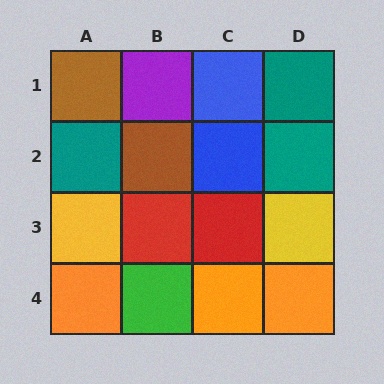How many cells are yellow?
2 cells are yellow.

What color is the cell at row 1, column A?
Brown.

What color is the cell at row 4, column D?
Orange.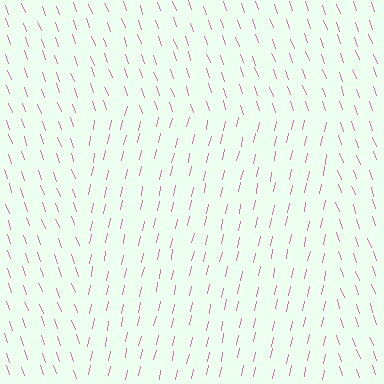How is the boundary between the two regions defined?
The boundary is defined purely by a change in line orientation (approximately 32 degrees difference). All lines are the same color and thickness.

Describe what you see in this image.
The image is filled with small pink line segments. A rectangle region in the image has lines oriented differently from the surrounding lines, creating a visible texture boundary.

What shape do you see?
I see a rectangle.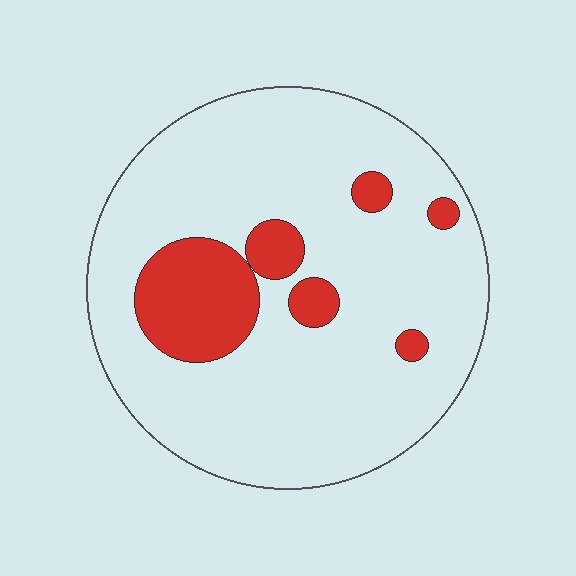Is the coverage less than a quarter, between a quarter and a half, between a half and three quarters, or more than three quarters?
Less than a quarter.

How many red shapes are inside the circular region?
6.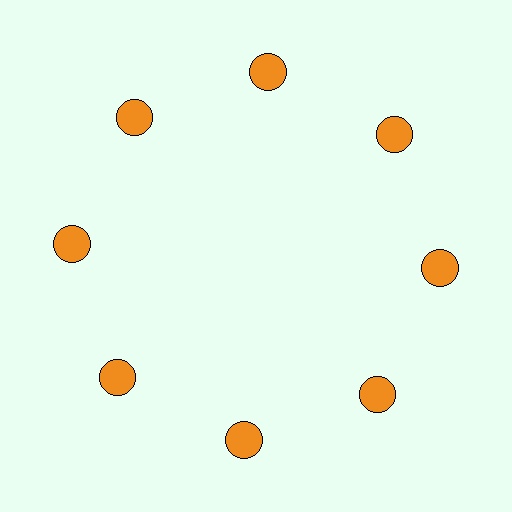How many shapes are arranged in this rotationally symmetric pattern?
There are 8 shapes, arranged in 8 groups of 1.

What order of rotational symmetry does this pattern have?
This pattern has 8-fold rotational symmetry.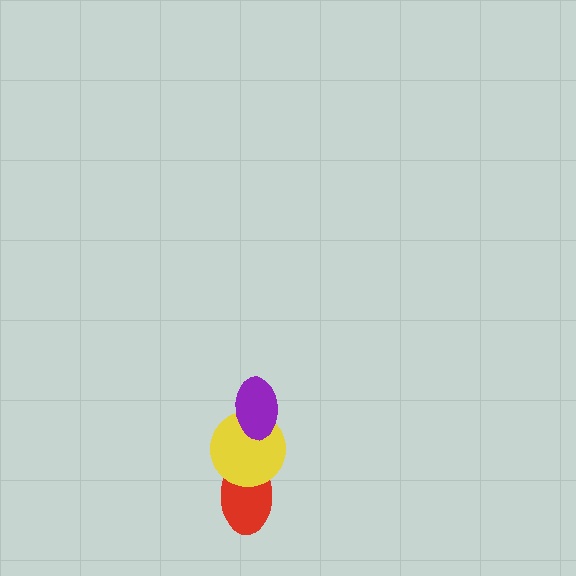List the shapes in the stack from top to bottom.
From top to bottom: the purple ellipse, the yellow circle, the red ellipse.